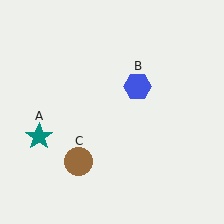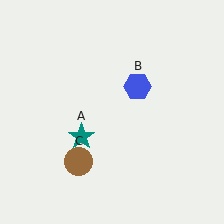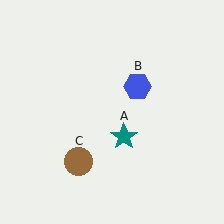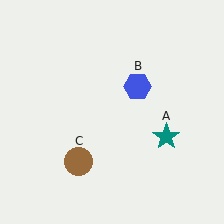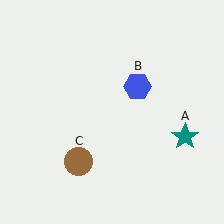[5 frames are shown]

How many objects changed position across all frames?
1 object changed position: teal star (object A).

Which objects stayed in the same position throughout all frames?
Blue hexagon (object B) and brown circle (object C) remained stationary.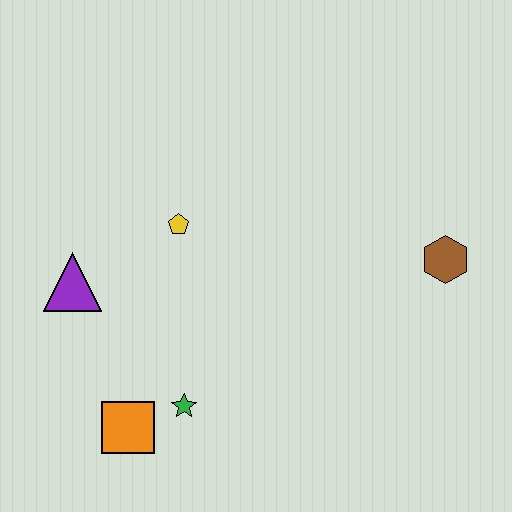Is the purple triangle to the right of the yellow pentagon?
No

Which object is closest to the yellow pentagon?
The purple triangle is closest to the yellow pentagon.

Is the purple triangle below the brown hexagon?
Yes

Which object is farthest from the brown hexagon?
The purple triangle is farthest from the brown hexagon.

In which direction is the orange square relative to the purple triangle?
The orange square is below the purple triangle.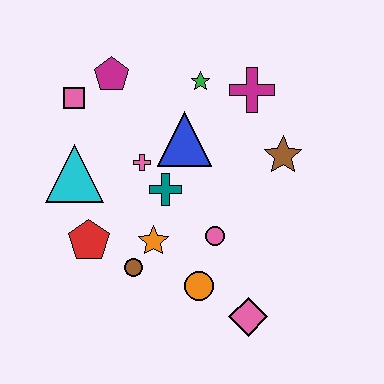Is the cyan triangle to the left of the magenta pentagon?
Yes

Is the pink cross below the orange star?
No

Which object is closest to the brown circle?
The orange star is closest to the brown circle.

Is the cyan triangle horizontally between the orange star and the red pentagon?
No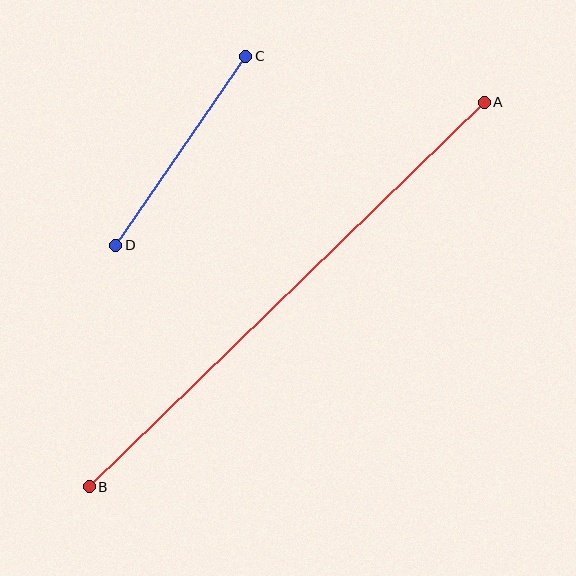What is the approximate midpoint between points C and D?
The midpoint is at approximately (181, 151) pixels.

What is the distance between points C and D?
The distance is approximately 230 pixels.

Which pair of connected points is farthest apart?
Points A and B are farthest apart.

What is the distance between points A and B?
The distance is approximately 551 pixels.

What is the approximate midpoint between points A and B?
The midpoint is at approximately (287, 294) pixels.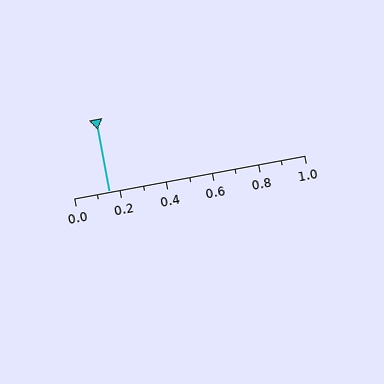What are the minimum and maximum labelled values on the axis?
The axis runs from 0.0 to 1.0.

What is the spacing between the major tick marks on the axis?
The major ticks are spaced 0.2 apart.